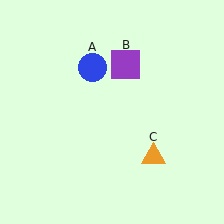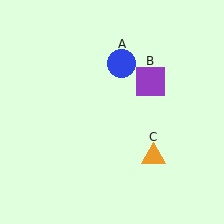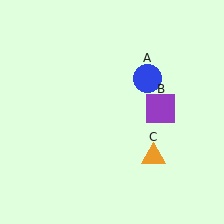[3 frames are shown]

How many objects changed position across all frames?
2 objects changed position: blue circle (object A), purple square (object B).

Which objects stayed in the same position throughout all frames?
Orange triangle (object C) remained stationary.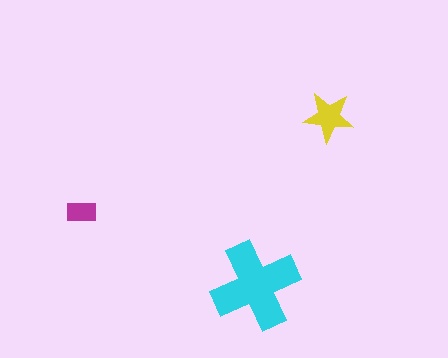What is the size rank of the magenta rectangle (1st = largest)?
3rd.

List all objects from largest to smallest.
The cyan cross, the yellow star, the magenta rectangle.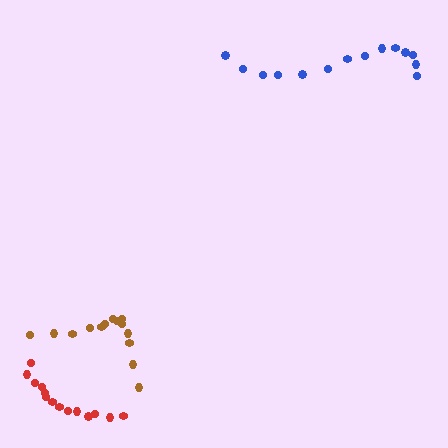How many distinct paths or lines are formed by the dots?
There are 3 distinct paths.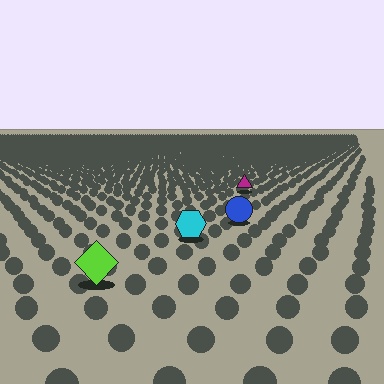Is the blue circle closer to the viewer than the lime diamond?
No. The lime diamond is closer — you can tell from the texture gradient: the ground texture is coarser near it.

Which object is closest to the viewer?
The lime diamond is closest. The texture marks near it are larger and more spread out.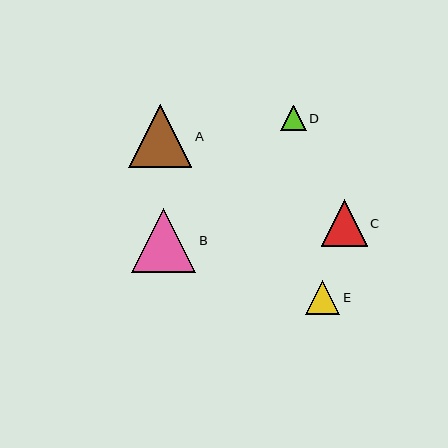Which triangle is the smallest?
Triangle D is the smallest with a size of approximately 25 pixels.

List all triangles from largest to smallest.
From largest to smallest: B, A, C, E, D.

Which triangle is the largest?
Triangle B is the largest with a size of approximately 64 pixels.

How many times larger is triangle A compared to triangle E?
Triangle A is approximately 1.8 times the size of triangle E.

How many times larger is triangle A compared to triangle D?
Triangle A is approximately 2.5 times the size of triangle D.